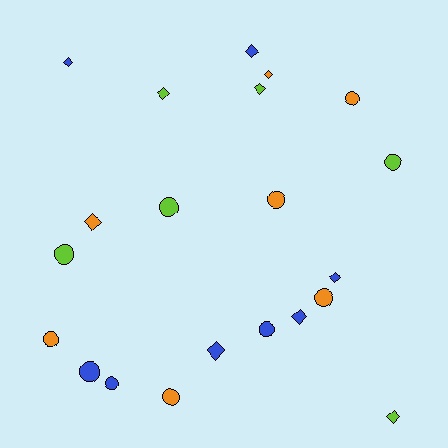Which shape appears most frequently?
Circle, with 11 objects.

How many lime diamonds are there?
There are 3 lime diamonds.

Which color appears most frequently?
Blue, with 8 objects.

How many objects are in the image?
There are 21 objects.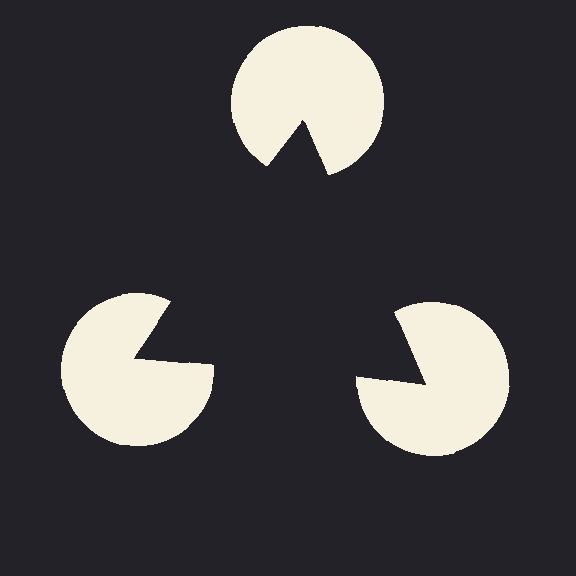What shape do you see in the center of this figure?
An illusory triangle — its edges are inferred from the aligned wedge cuts in the pac-man discs, not physically drawn.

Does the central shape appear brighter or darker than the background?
It typically appears slightly darker than the background, even though no actual brightness change is drawn.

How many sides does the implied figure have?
3 sides.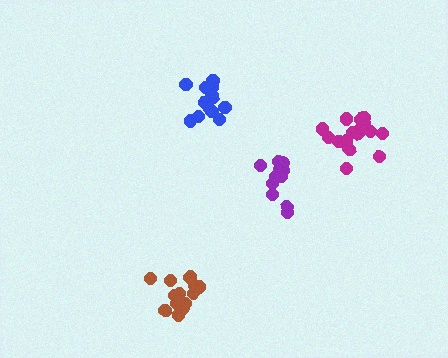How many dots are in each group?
Group 1: 15 dots, Group 2: 17 dots, Group 3: 12 dots, Group 4: 13 dots (57 total).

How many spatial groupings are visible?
There are 4 spatial groupings.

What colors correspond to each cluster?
The clusters are colored: brown, magenta, purple, blue.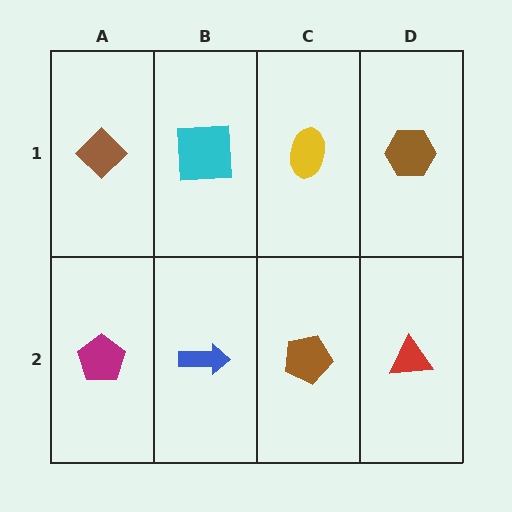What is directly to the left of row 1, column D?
A yellow ellipse.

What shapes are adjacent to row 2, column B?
A cyan square (row 1, column B), a magenta pentagon (row 2, column A), a brown pentagon (row 2, column C).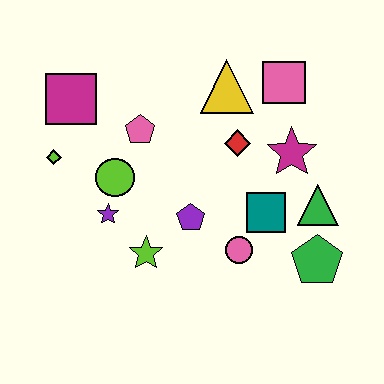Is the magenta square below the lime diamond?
No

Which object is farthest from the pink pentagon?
The green pentagon is farthest from the pink pentagon.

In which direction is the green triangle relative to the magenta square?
The green triangle is to the right of the magenta square.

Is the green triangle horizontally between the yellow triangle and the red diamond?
No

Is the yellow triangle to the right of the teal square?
No